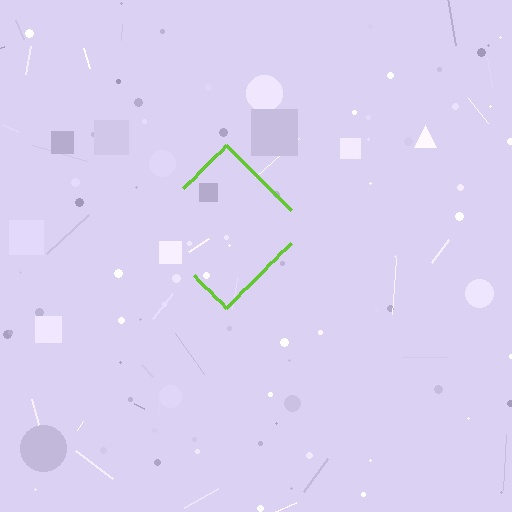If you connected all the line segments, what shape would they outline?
They would outline a diamond.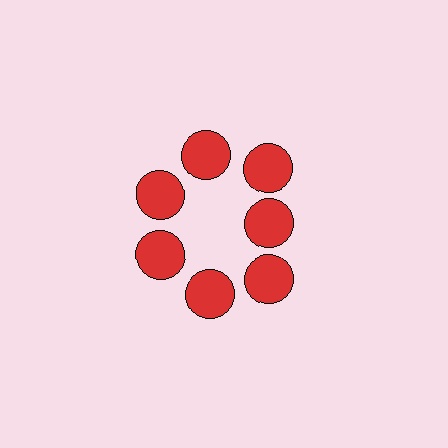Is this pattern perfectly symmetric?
No. The 7 red circles are arranged in a ring, but one element near the 3 o'clock position is pulled inward toward the center, breaking the 7-fold rotational symmetry.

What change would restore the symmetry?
The symmetry would be restored by moving it outward, back onto the ring so that all 7 circles sit at equal angles and equal distance from the center.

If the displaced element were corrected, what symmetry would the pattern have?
It would have 7-fold rotational symmetry — the pattern would map onto itself every 51 degrees.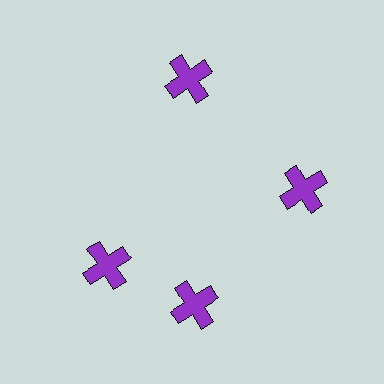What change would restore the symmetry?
The symmetry would be restored by rotating it back into even spacing with its neighbors so that all 4 crosses sit at equal angles and equal distance from the center.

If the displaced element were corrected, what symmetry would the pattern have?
It would have 4-fold rotational symmetry — the pattern would map onto itself every 90 degrees.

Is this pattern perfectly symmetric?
No. The 4 purple crosses are arranged in a ring, but one element near the 9 o'clock position is rotated out of alignment along the ring, breaking the 4-fold rotational symmetry.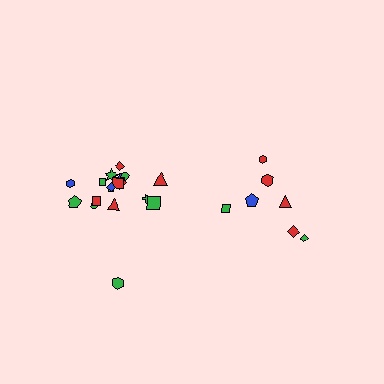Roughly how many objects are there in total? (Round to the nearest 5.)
Roughly 25 objects in total.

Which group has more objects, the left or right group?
The left group.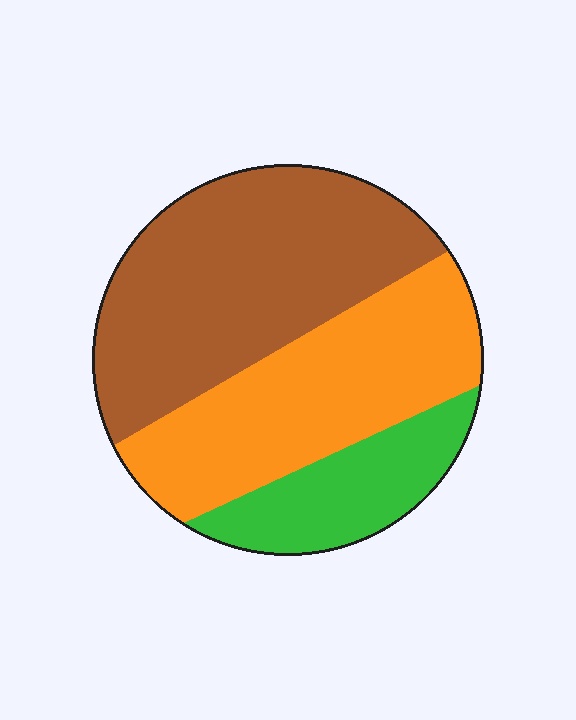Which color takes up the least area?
Green, at roughly 20%.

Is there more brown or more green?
Brown.